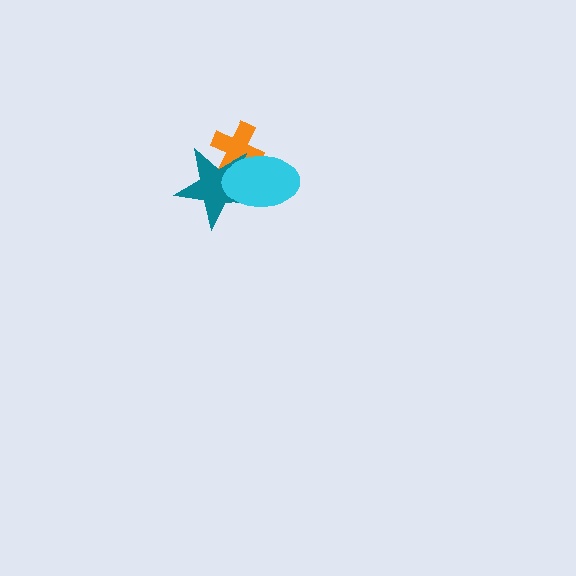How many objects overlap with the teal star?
2 objects overlap with the teal star.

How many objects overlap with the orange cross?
2 objects overlap with the orange cross.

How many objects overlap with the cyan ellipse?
2 objects overlap with the cyan ellipse.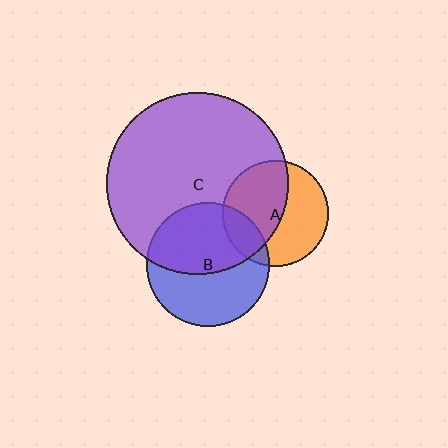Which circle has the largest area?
Circle C (purple).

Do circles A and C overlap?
Yes.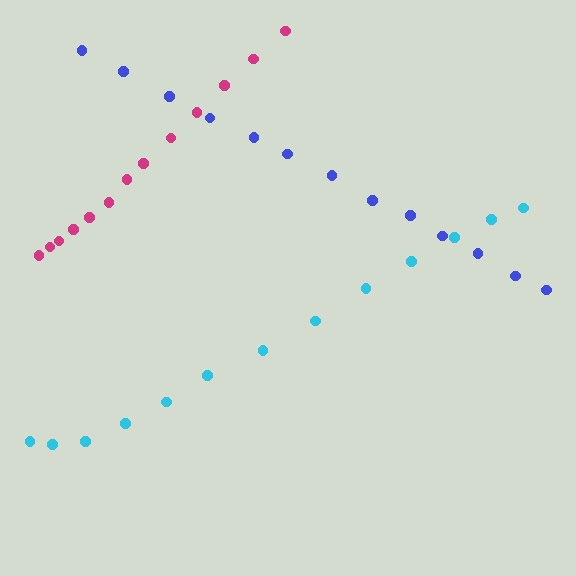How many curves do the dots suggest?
There are 3 distinct paths.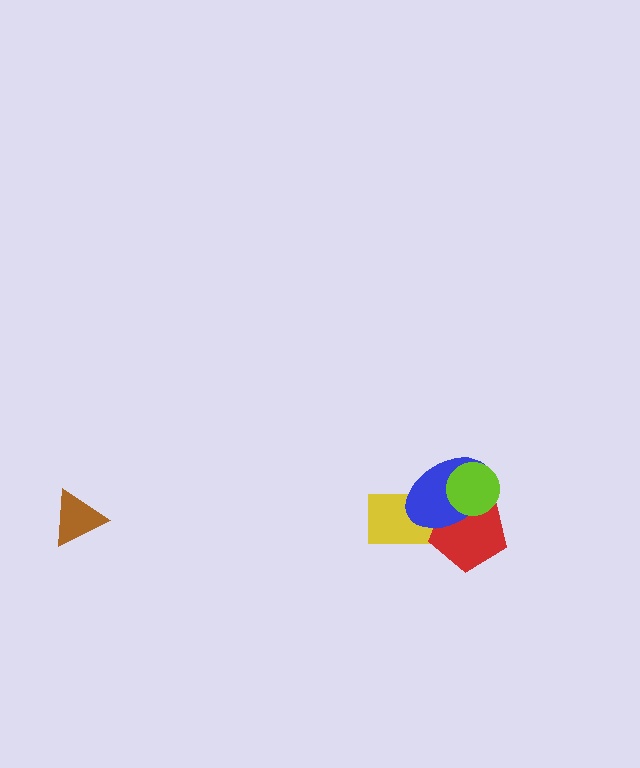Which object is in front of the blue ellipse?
The lime circle is in front of the blue ellipse.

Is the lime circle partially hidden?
No, no other shape covers it.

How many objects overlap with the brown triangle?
0 objects overlap with the brown triangle.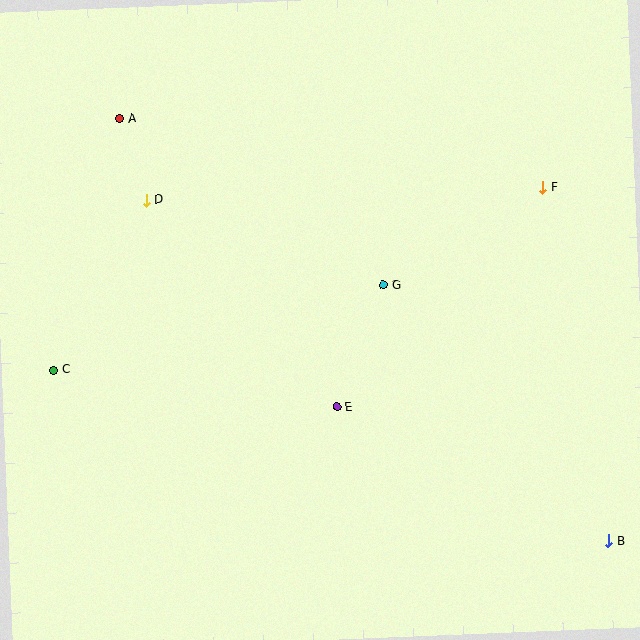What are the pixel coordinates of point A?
Point A is at (119, 119).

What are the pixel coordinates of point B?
Point B is at (609, 541).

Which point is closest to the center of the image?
Point G at (383, 285) is closest to the center.